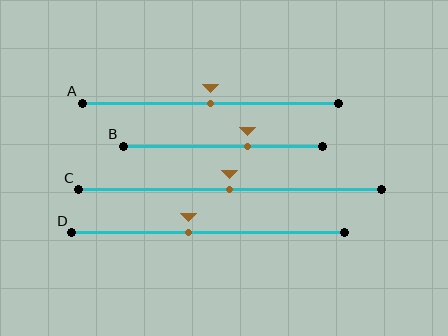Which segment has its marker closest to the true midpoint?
Segment A has its marker closest to the true midpoint.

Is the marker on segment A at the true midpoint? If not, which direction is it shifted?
Yes, the marker on segment A is at the true midpoint.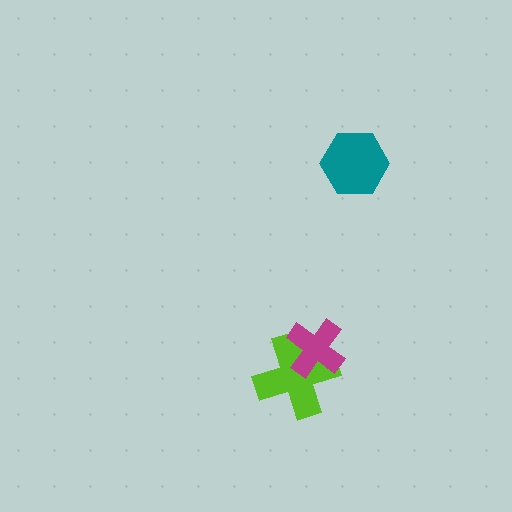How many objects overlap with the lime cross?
1 object overlaps with the lime cross.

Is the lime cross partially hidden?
Yes, it is partially covered by another shape.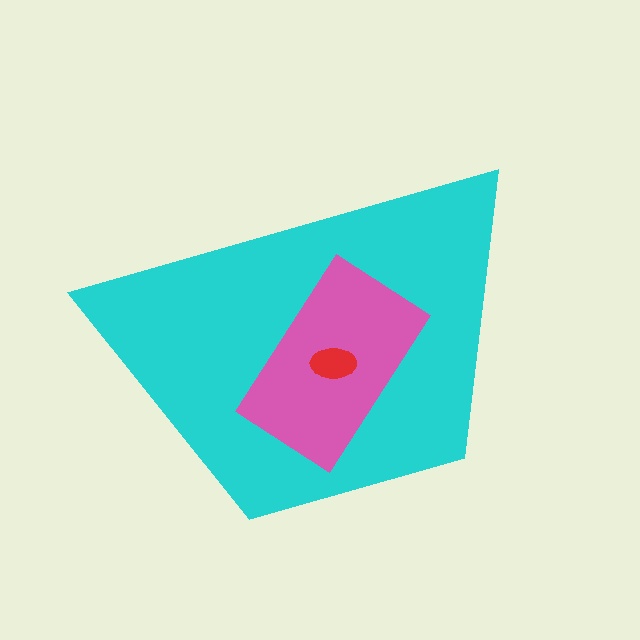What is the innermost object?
The red ellipse.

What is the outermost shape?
The cyan trapezoid.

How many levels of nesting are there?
3.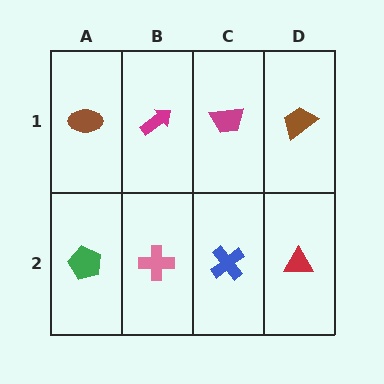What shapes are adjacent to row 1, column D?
A red triangle (row 2, column D), a magenta trapezoid (row 1, column C).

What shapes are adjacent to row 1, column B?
A pink cross (row 2, column B), a brown ellipse (row 1, column A), a magenta trapezoid (row 1, column C).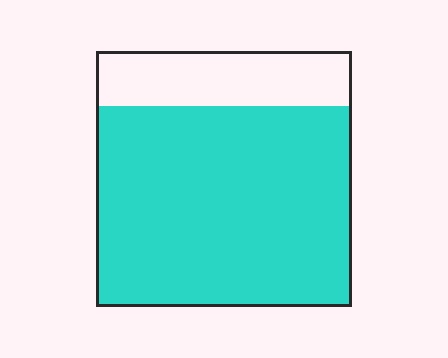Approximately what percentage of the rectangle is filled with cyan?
Approximately 80%.